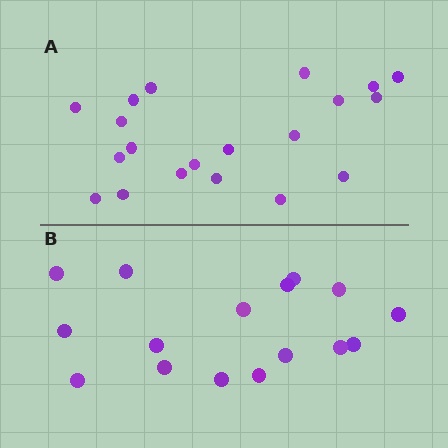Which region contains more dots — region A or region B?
Region A (the top region) has more dots.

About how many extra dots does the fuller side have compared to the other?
Region A has about 4 more dots than region B.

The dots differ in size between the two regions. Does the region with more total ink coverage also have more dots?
No. Region B has more total ink coverage because its dots are larger, but region A actually contains more individual dots. Total area can be misleading — the number of items is what matters here.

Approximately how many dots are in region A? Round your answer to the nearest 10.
About 20 dots.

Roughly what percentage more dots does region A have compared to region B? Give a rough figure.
About 25% more.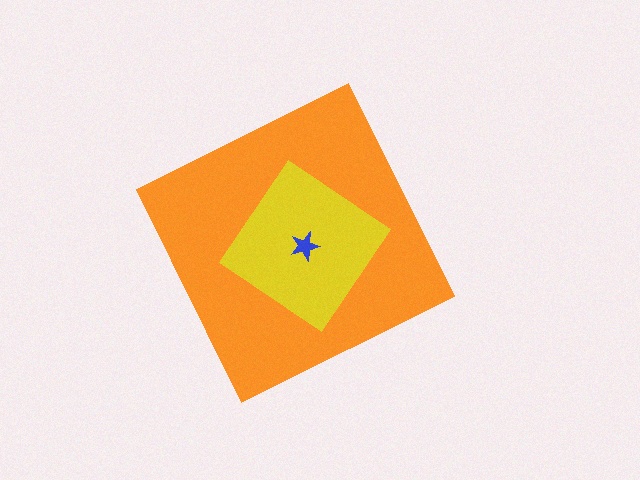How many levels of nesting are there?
3.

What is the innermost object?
The blue star.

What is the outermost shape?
The orange diamond.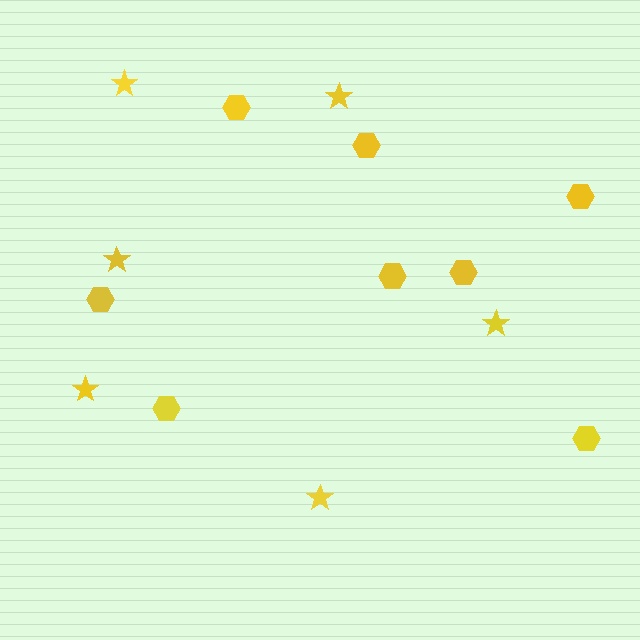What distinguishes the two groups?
There are 2 groups: one group of stars (6) and one group of hexagons (8).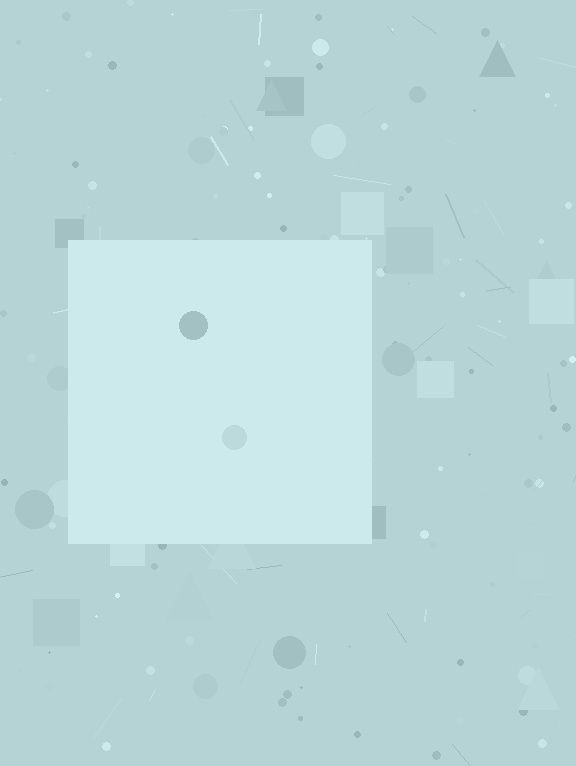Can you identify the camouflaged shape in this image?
The camouflaged shape is a square.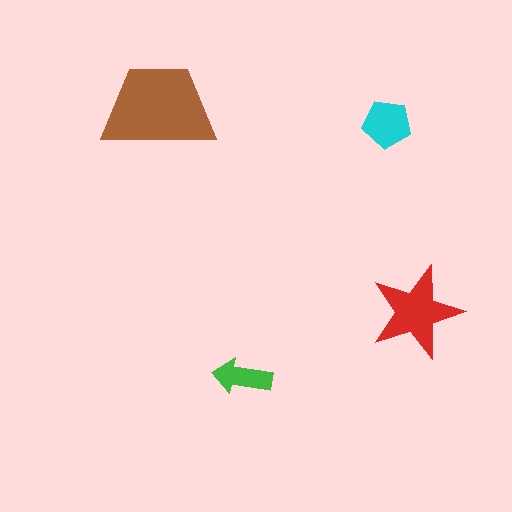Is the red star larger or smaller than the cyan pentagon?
Larger.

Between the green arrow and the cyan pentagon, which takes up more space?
The cyan pentagon.